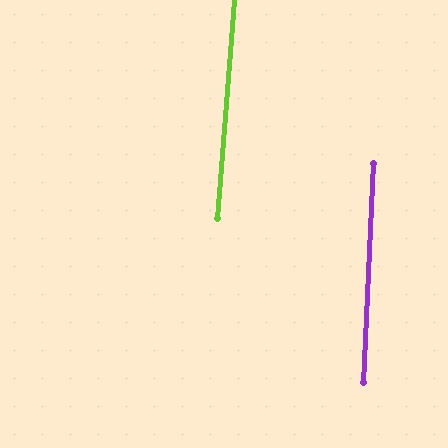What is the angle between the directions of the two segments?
Approximately 2 degrees.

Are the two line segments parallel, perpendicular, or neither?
Parallel — their directions differ by only 1.9°.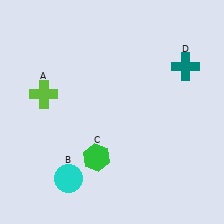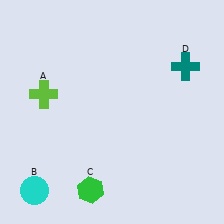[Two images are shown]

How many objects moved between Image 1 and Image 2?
2 objects moved between the two images.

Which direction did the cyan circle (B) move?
The cyan circle (B) moved left.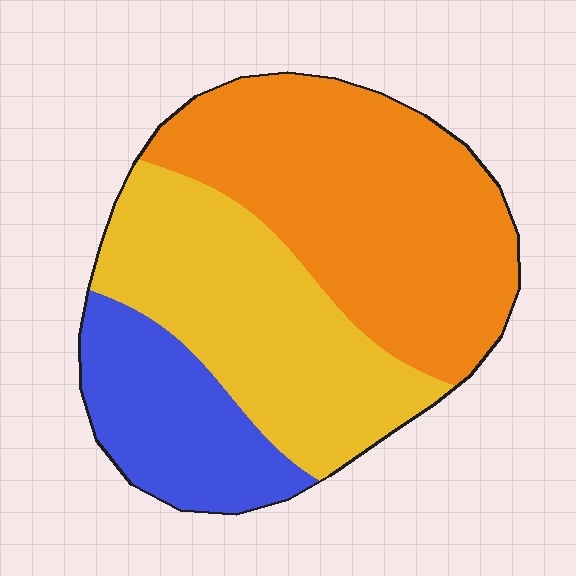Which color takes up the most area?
Orange, at roughly 45%.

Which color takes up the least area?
Blue, at roughly 20%.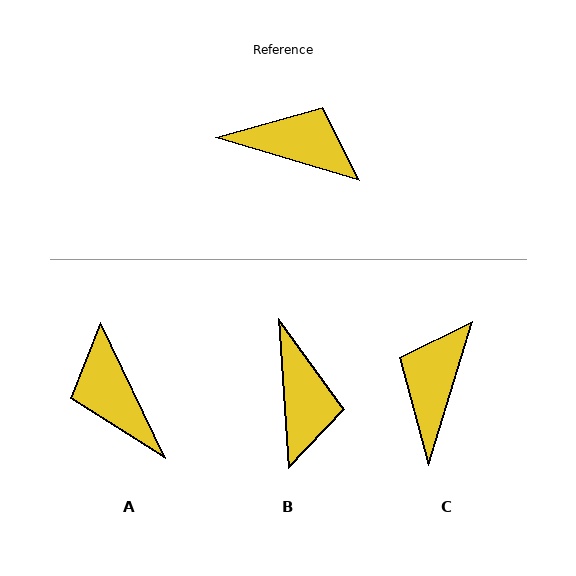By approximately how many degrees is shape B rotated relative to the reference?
Approximately 70 degrees clockwise.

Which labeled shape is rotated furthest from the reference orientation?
A, about 132 degrees away.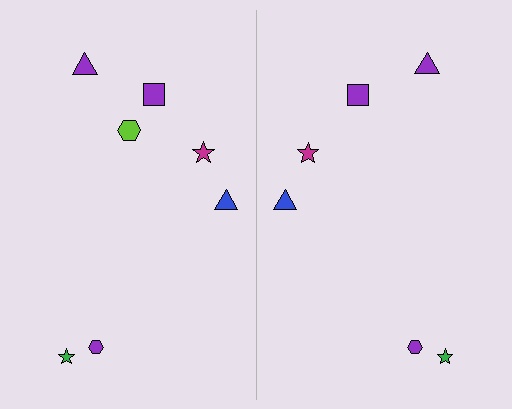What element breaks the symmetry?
A lime hexagon is missing from the right side.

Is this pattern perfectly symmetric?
No, the pattern is not perfectly symmetric. A lime hexagon is missing from the right side.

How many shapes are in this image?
There are 13 shapes in this image.